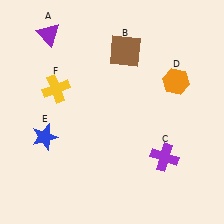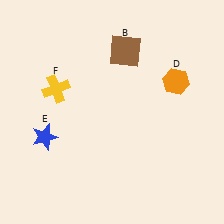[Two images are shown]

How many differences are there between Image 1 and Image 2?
There are 2 differences between the two images.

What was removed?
The purple triangle (A), the purple cross (C) were removed in Image 2.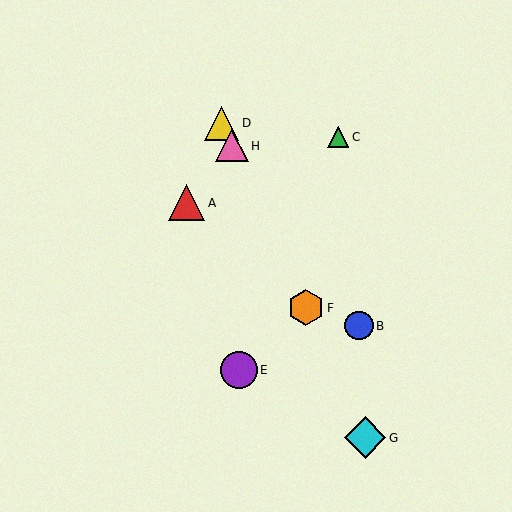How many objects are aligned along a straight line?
4 objects (D, F, G, H) are aligned along a straight line.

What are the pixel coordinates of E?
Object E is at (239, 370).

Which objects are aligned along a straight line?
Objects D, F, G, H are aligned along a straight line.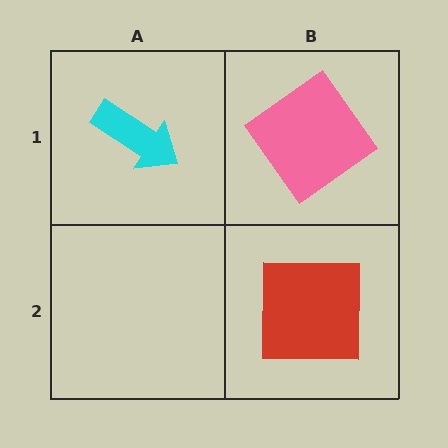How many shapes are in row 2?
1 shape.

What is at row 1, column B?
A pink diamond.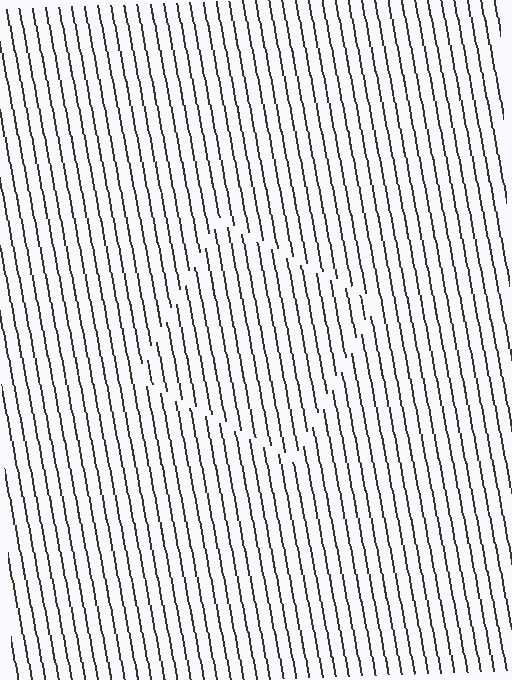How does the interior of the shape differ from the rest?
The interior of the shape contains the same grating, shifted by half a period — the contour is defined by the phase discontinuity where line-ends from the inner and outer gratings abut.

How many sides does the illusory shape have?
4 sides — the line-ends trace a square.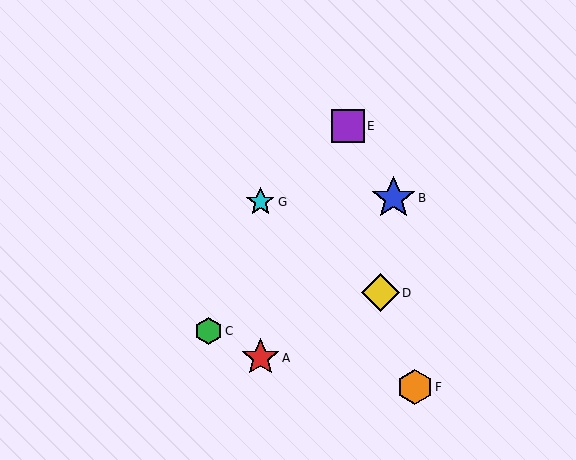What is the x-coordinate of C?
Object C is at x≈208.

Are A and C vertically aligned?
No, A is at x≈260 and C is at x≈208.